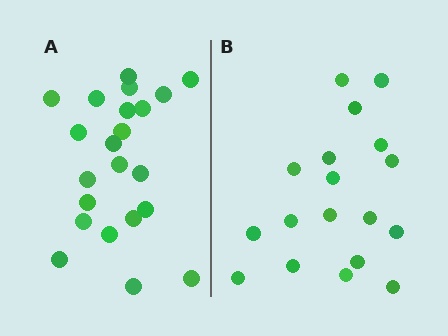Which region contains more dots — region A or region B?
Region A (the left region) has more dots.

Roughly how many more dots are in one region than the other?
Region A has about 4 more dots than region B.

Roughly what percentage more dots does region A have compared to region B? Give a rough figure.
About 20% more.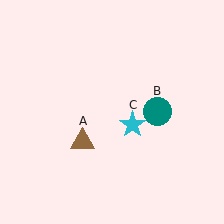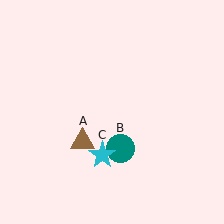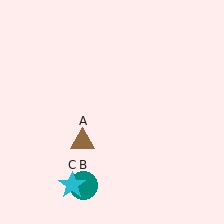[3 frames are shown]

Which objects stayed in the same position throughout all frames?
Brown triangle (object A) remained stationary.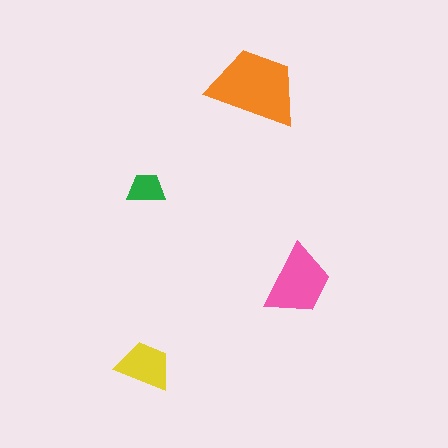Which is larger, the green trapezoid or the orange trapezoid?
The orange one.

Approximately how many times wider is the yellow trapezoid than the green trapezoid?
About 1.5 times wider.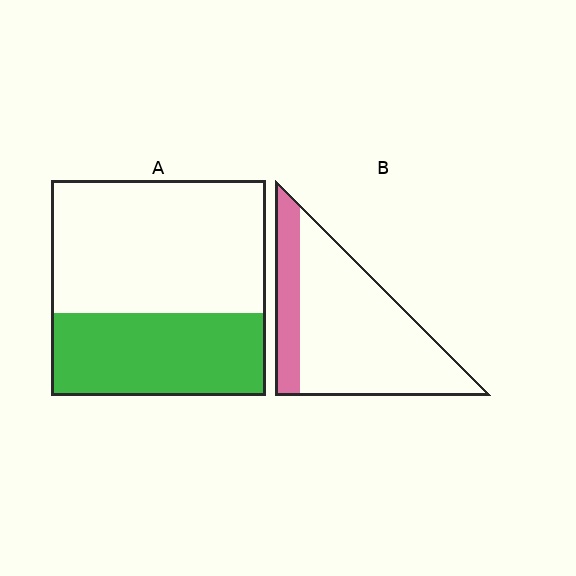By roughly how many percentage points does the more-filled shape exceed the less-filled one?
By roughly 15 percentage points (A over B).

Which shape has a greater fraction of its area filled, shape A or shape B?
Shape A.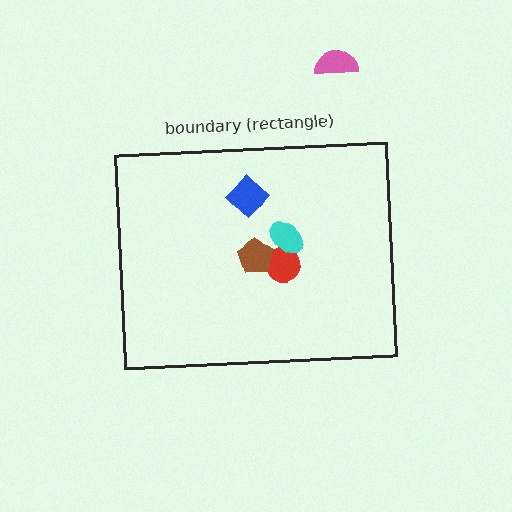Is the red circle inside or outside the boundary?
Inside.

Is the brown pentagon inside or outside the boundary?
Inside.